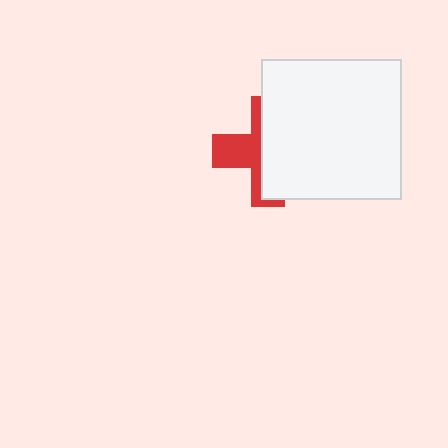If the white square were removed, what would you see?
You would see the complete red cross.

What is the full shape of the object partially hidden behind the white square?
The partially hidden object is a red cross.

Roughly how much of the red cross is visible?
A small part of it is visible (roughly 41%).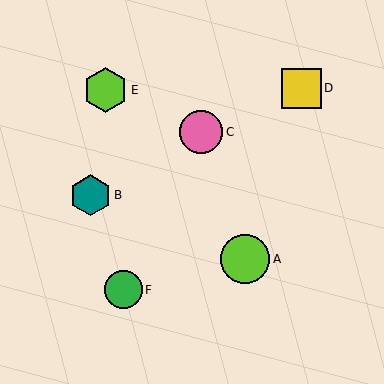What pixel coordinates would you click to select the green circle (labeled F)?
Click at (123, 290) to select the green circle F.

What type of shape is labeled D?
Shape D is a yellow square.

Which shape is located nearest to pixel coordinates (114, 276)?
The green circle (labeled F) at (123, 290) is nearest to that location.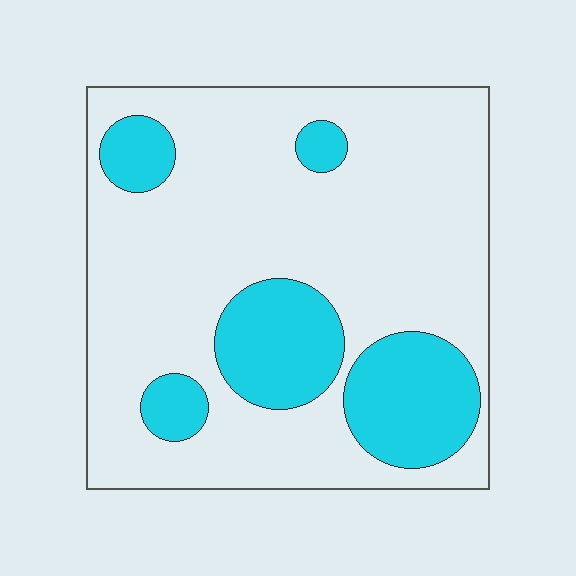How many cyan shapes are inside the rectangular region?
5.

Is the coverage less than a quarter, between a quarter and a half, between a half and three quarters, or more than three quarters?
Less than a quarter.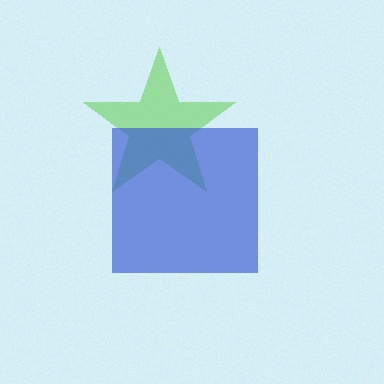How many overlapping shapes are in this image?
There are 2 overlapping shapes in the image.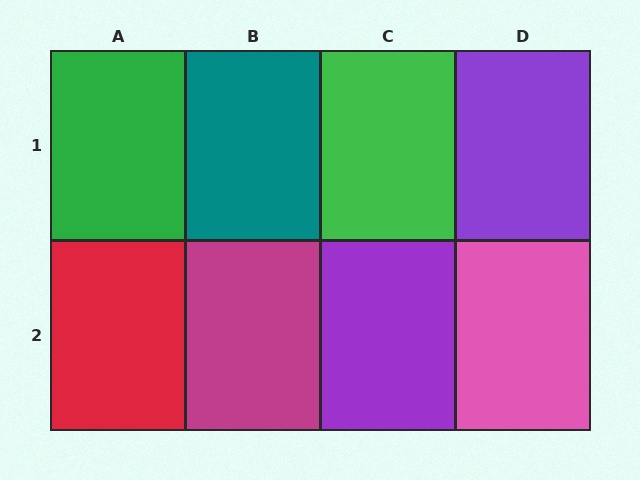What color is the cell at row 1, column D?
Purple.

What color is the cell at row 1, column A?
Green.